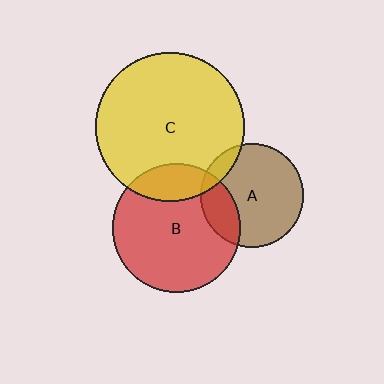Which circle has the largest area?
Circle C (yellow).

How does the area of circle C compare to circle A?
Approximately 2.1 times.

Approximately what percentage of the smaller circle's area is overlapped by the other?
Approximately 20%.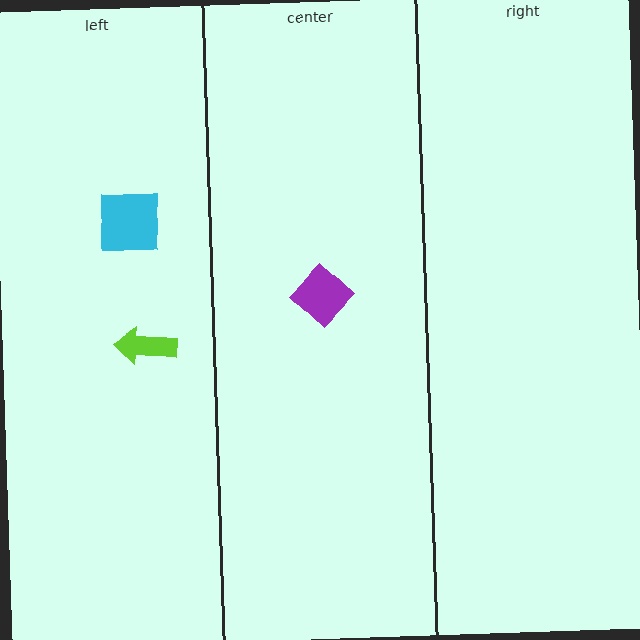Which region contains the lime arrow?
The left region.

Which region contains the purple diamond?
The center region.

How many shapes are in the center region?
1.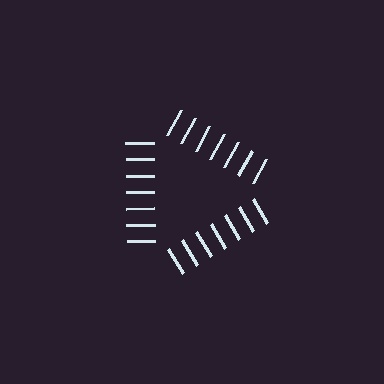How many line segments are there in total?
21 — 7 along each of the 3 edges.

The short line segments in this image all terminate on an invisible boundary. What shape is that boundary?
An illusory triangle — the line segments terminate on its edges but no continuous stroke is drawn.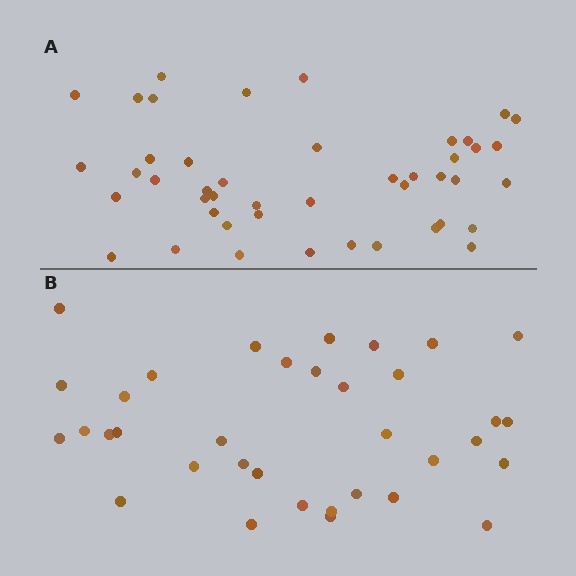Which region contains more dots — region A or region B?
Region A (the top region) has more dots.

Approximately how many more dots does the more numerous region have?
Region A has roughly 10 or so more dots than region B.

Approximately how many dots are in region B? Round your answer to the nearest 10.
About 40 dots. (The exact count is 35, which rounds to 40.)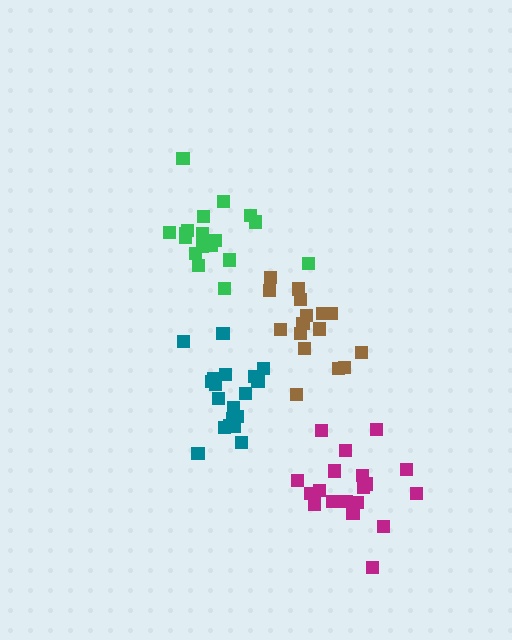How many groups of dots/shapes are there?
There are 4 groups.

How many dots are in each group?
Group 1: 19 dots, Group 2: 18 dots, Group 3: 19 dots, Group 4: 18 dots (74 total).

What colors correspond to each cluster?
The clusters are colored: magenta, brown, teal, green.